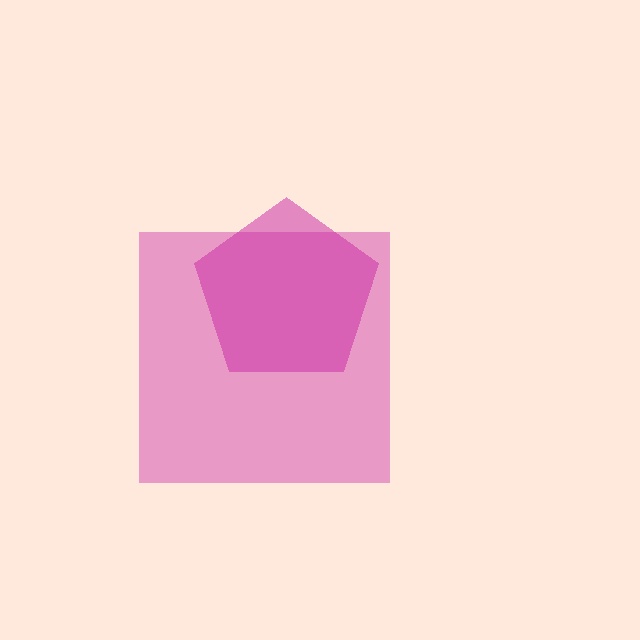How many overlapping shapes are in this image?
There are 2 overlapping shapes in the image.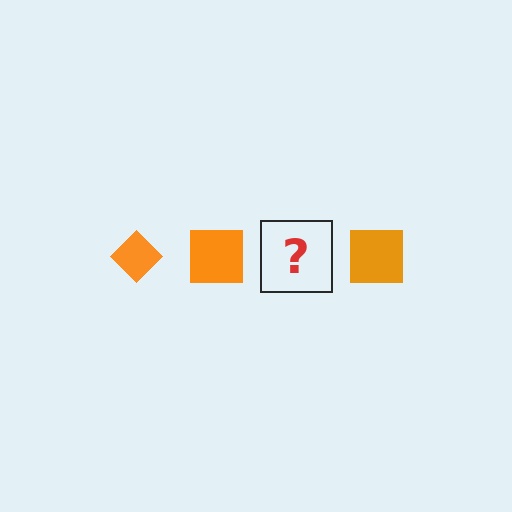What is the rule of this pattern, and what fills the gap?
The rule is that the pattern cycles through diamond, square shapes in orange. The gap should be filled with an orange diamond.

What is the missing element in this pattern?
The missing element is an orange diamond.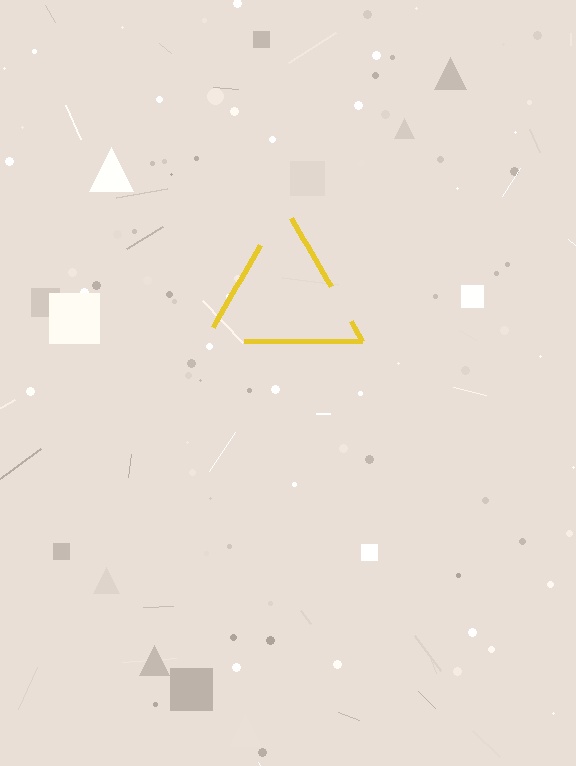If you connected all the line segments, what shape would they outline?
They would outline a triangle.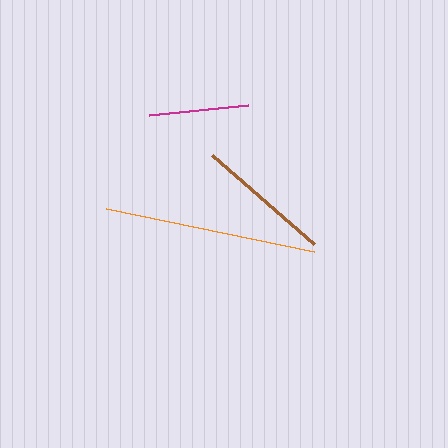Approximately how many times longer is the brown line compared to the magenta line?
The brown line is approximately 1.4 times the length of the magenta line.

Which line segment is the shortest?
The magenta line is the shortest at approximately 100 pixels.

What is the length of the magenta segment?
The magenta segment is approximately 100 pixels long.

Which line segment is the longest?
The orange line is the longest at approximately 212 pixels.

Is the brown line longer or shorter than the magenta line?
The brown line is longer than the magenta line.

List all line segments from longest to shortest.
From longest to shortest: orange, brown, magenta.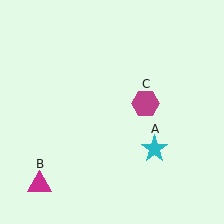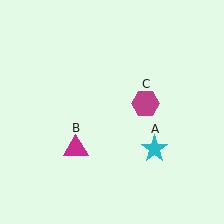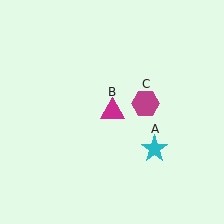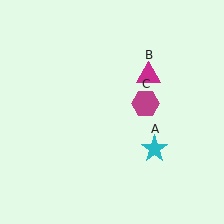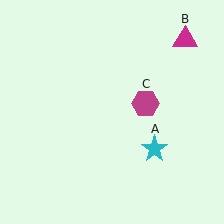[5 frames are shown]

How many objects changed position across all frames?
1 object changed position: magenta triangle (object B).